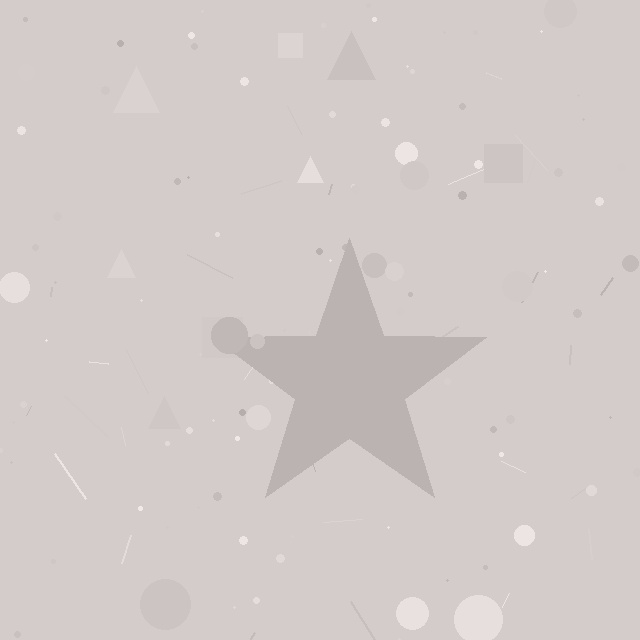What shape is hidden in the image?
A star is hidden in the image.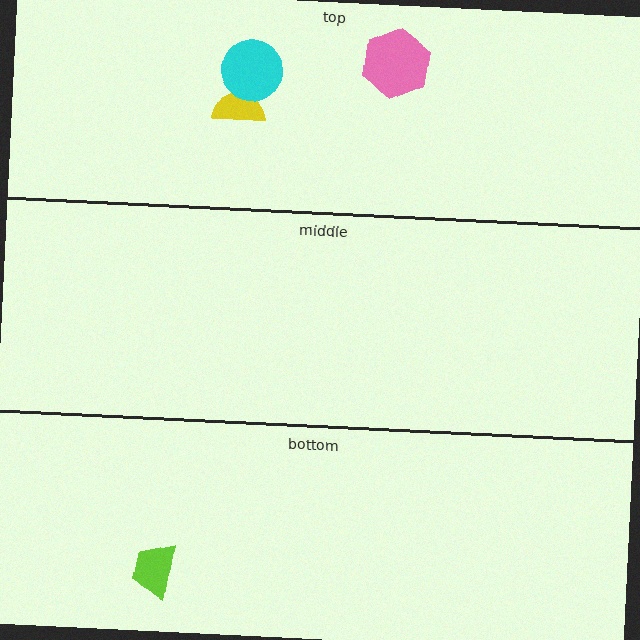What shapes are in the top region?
The pink hexagon, the yellow semicircle, the cyan circle.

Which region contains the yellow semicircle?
The top region.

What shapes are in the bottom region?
The lime trapezoid.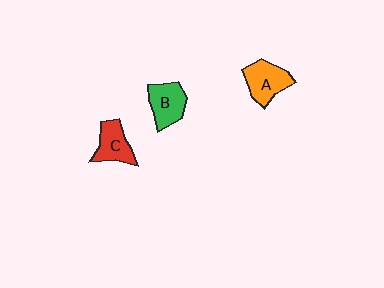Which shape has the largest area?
Shape A (orange).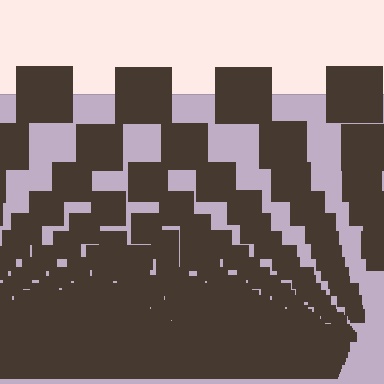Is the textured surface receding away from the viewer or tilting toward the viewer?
The surface appears to tilt toward the viewer. Texture elements get larger and sparser toward the top.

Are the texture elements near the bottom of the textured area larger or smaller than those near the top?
Smaller. The gradient is inverted — elements near the bottom are smaller and denser.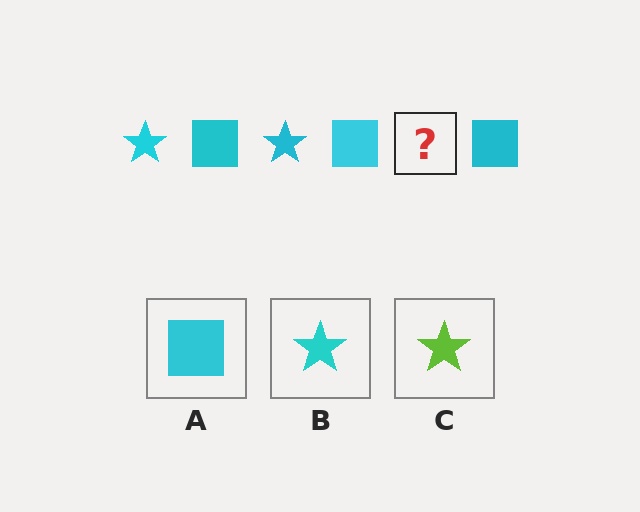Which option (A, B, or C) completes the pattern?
B.